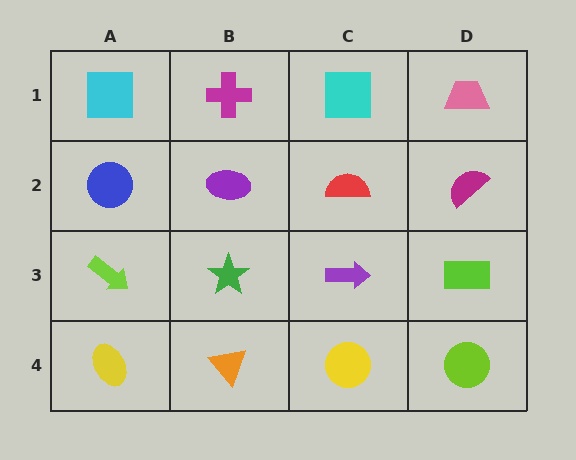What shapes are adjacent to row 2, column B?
A magenta cross (row 1, column B), a green star (row 3, column B), a blue circle (row 2, column A), a red semicircle (row 2, column C).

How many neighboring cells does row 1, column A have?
2.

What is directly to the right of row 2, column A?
A purple ellipse.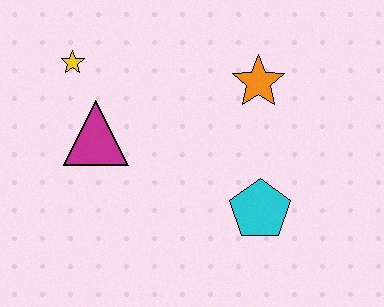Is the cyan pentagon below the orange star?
Yes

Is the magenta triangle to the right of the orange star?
No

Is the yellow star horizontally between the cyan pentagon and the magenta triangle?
No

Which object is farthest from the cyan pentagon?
The yellow star is farthest from the cyan pentagon.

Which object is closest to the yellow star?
The magenta triangle is closest to the yellow star.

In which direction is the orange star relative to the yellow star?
The orange star is to the right of the yellow star.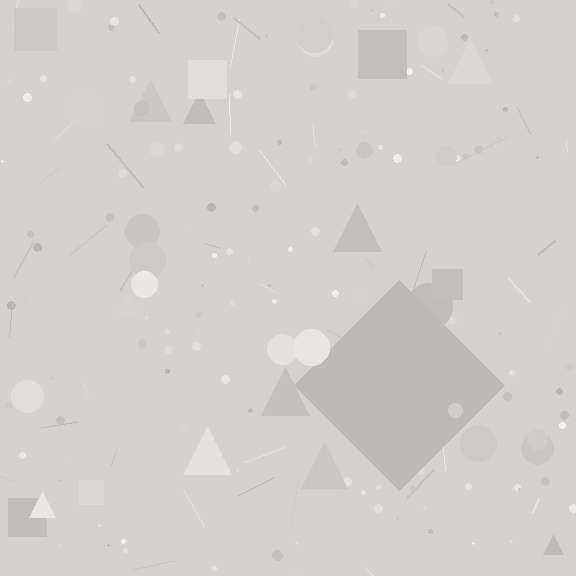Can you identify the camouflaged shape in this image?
The camouflaged shape is a diamond.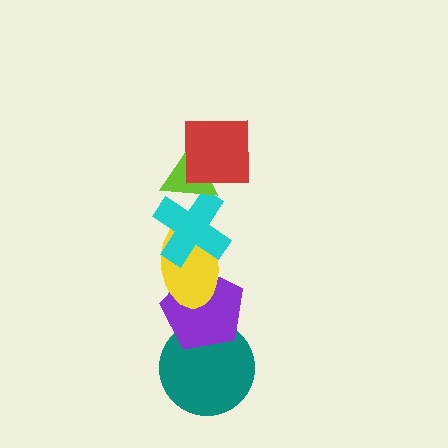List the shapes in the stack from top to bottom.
From top to bottom: the red square, the lime triangle, the cyan cross, the yellow ellipse, the purple pentagon, the teal circle.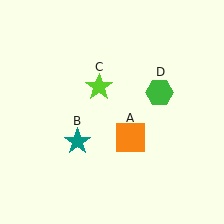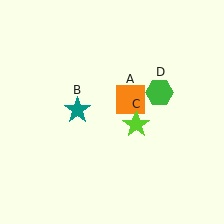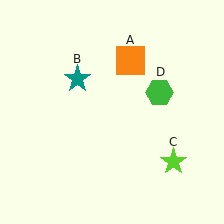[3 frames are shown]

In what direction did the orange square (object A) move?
The orange square (object A) moved up.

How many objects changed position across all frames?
3 objects changed position: orange square (object A), teal star (object B), lime star (object C).